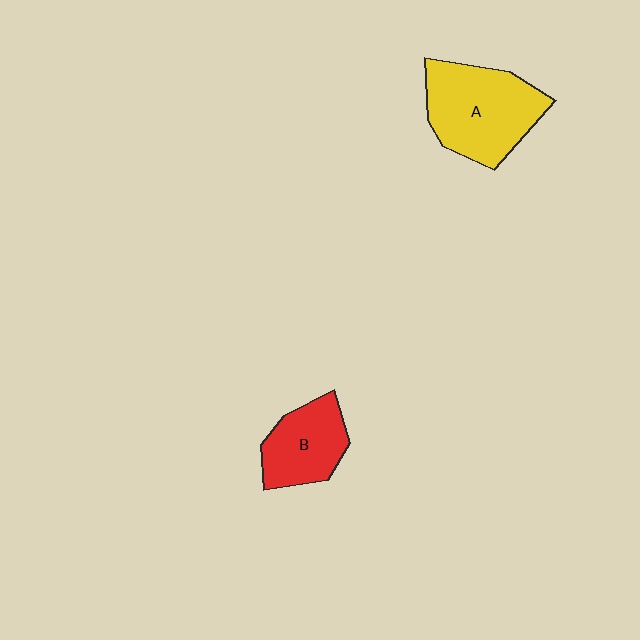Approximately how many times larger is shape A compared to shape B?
Approximately 1.6 times.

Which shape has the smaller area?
Shape B (red).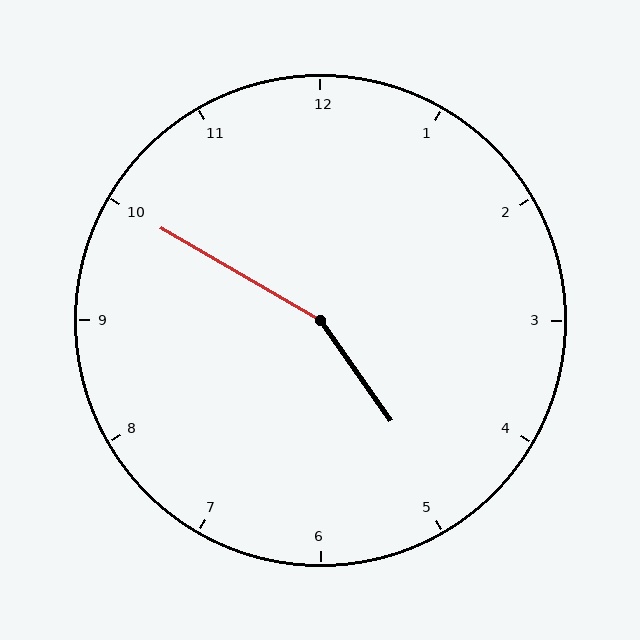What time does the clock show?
4:50.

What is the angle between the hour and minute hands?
Approximately 155 degrees.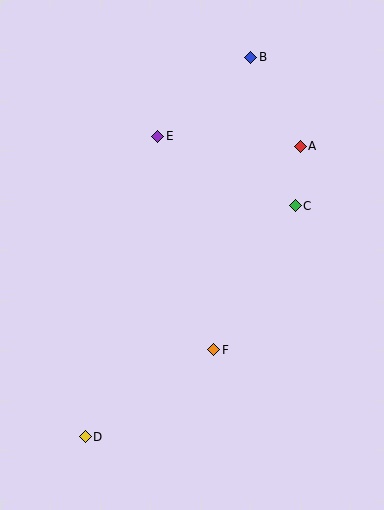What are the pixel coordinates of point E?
Point E is at (158, 136).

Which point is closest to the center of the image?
Point F at (214, 350) is closest to the center.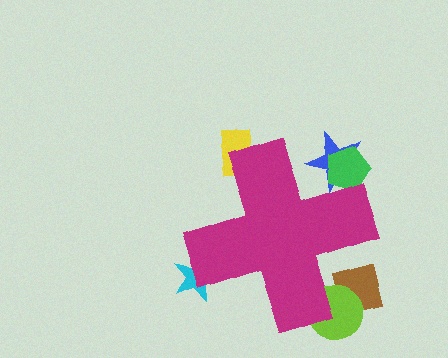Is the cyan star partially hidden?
Yes, the cyan star is partially hidden behind the magenta cross.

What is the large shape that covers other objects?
A magenta cross.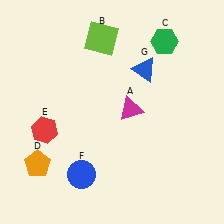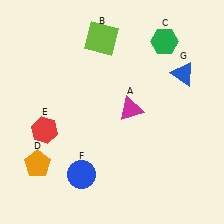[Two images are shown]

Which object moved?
The blue triangle (G) moved right.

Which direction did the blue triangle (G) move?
The blue triangle (G) moved right.